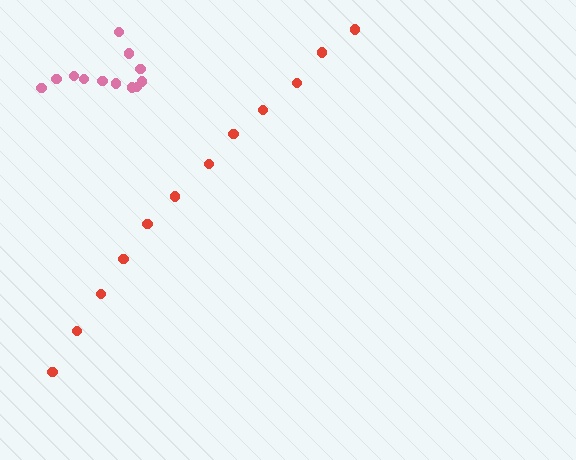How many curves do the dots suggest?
There are 2 distinct paths.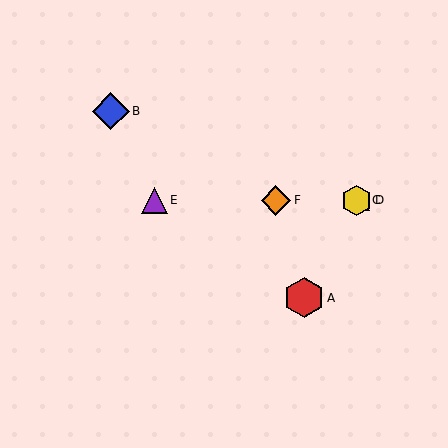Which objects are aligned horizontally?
Objects C, D, E, F are aligned horizontally.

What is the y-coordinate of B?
Object B is at y≈111.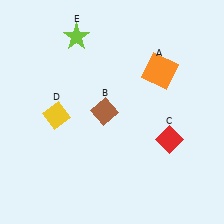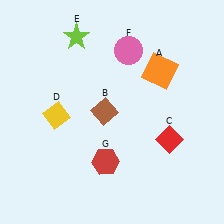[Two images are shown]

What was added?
A pink circle (F), a red hexagon (G) were added in Image 2.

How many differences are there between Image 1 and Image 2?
There are 2 differences between the two images.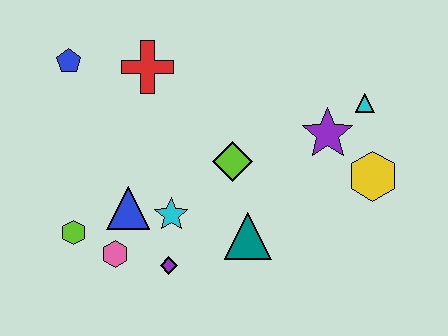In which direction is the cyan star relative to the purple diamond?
The cyan star is above the purple diamond.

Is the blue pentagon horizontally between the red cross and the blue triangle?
No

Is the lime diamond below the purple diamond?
No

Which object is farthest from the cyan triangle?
The lime hexagon is farthest from the cyan triangle.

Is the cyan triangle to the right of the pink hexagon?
Yes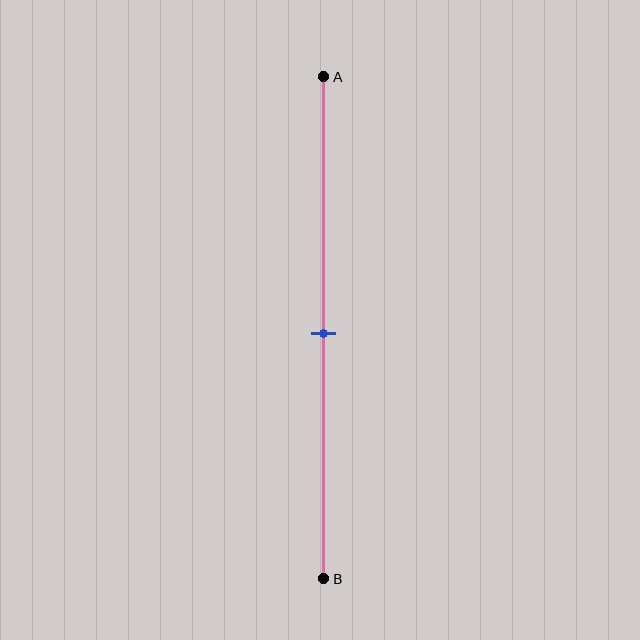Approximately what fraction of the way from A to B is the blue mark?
The blue mark is approximately 50% of the way from A to B.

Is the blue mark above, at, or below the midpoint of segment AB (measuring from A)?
The blue mark is approximately at the midpoint of segment AB.